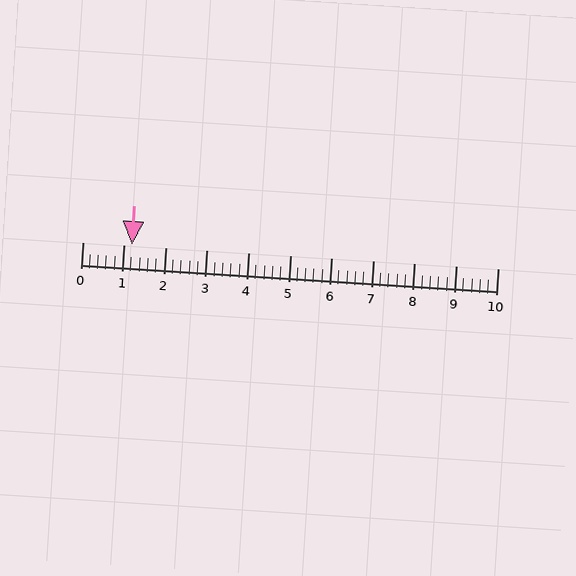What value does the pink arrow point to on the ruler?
The pink arrow points to approximately 1.2.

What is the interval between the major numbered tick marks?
The major tick marks are spaced 1 units apart.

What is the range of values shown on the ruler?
The ruler shows values from 0 to 10.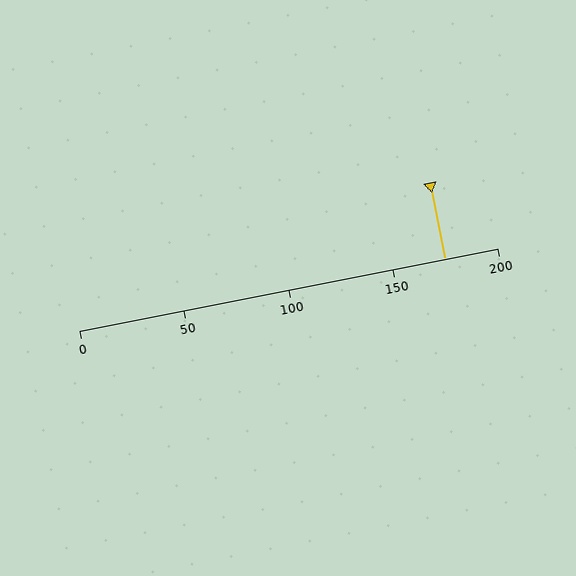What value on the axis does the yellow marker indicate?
The marker indicates approximately 175.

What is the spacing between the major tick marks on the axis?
The major ticks are spaced 50 apart.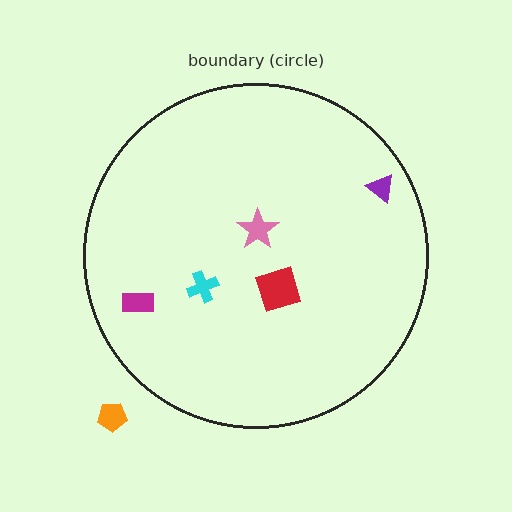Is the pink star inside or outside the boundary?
Inside.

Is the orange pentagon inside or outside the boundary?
Outside.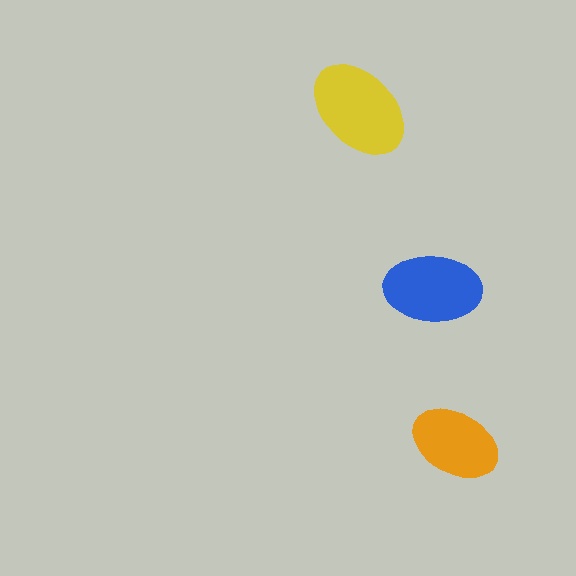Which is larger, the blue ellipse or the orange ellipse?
The blue one.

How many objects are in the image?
There are 3 objects in the image.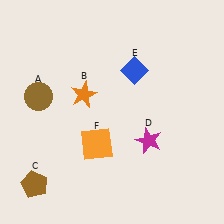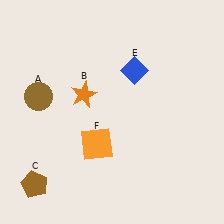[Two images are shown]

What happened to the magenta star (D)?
The magenta star (D) was removed in Image 2. It was in the bottom-right area of Image 1.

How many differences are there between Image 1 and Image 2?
There is 1 difference between the two images.